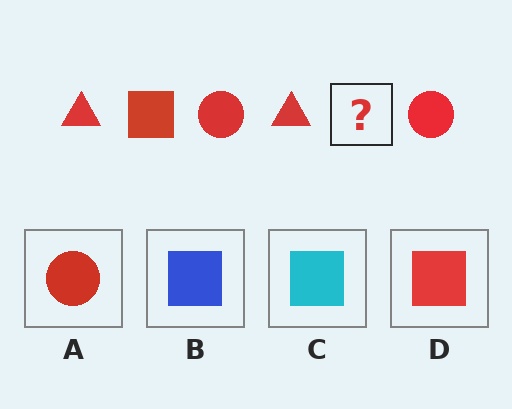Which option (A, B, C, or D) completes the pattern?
D.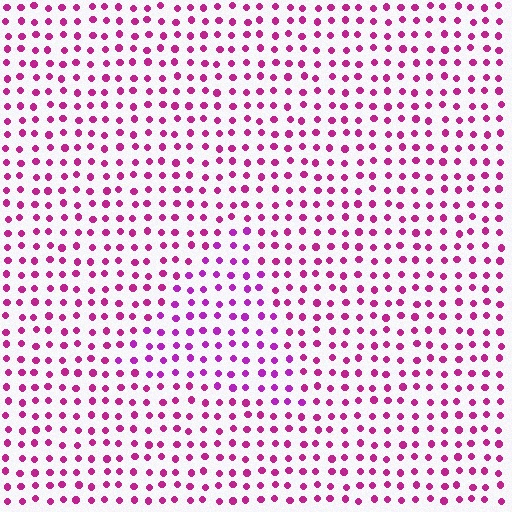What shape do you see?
I see a triangle.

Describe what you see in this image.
The image is filled with small magenta elements in a uniform arrangement. A triangle-shaped region is visible where the elements are tinted to a slightly different hue, forming a subtle color boundary.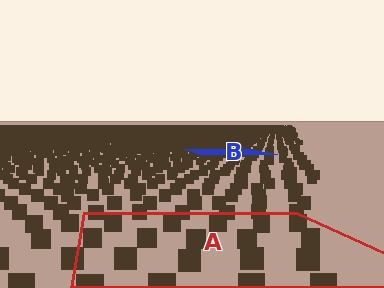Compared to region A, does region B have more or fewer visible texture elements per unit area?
Region B has more texture elements per unit area — they are packed more densely because it is farther away.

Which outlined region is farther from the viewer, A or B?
Region B is farther from the viewer — the texture elements inside it appear smaller and more densely packed.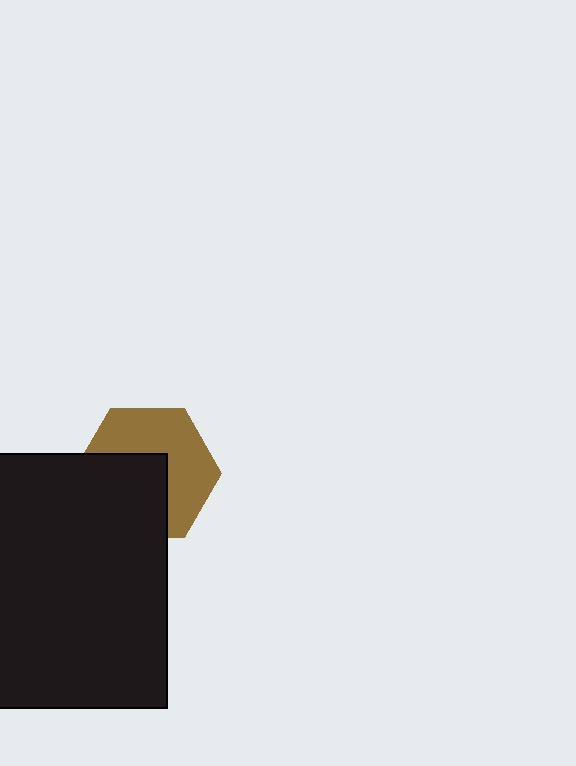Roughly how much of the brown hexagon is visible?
About half of it is visible (roughly 54%).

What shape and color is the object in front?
The object in front is a black rectangle.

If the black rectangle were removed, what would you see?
You would see the complete brown hexagon.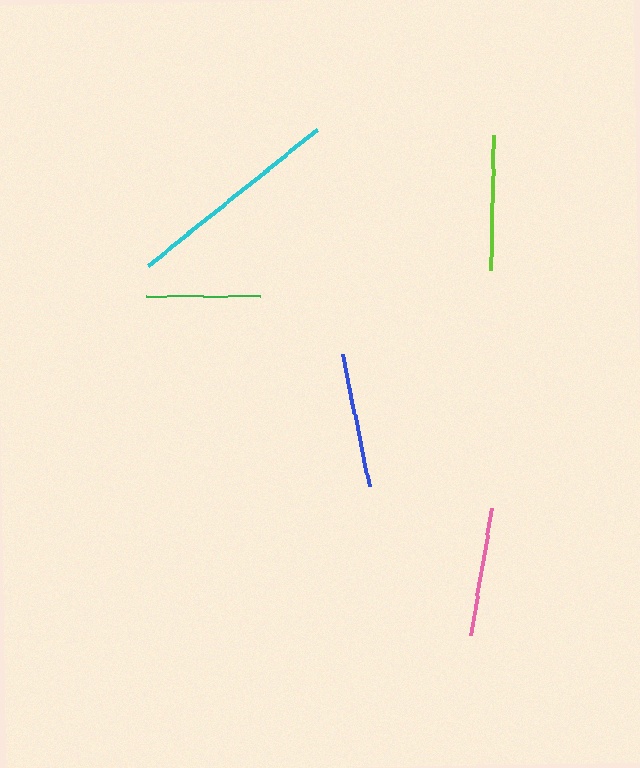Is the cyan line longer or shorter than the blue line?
The cyan line is longer than the blue line.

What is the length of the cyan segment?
The cyan segment is approximately 216 pixels long.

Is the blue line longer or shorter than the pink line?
The blue line is longer than the pink line.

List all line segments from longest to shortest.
From longest to shortest: cyan, blue, lime, pink, green.